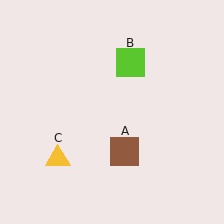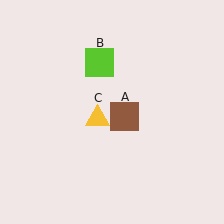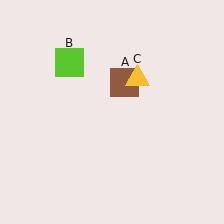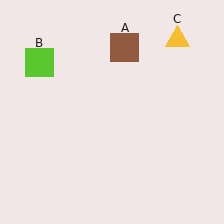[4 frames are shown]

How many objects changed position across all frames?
3 objects changed position: brown square (object A), lime square (object B), yellow triangle (object C).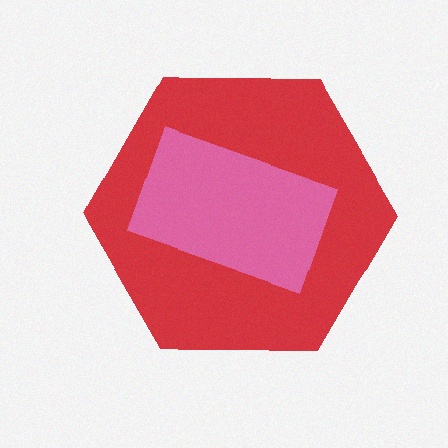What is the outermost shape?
The red hexagon.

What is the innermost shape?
The pink rectangle.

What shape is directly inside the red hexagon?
The pink rectangle.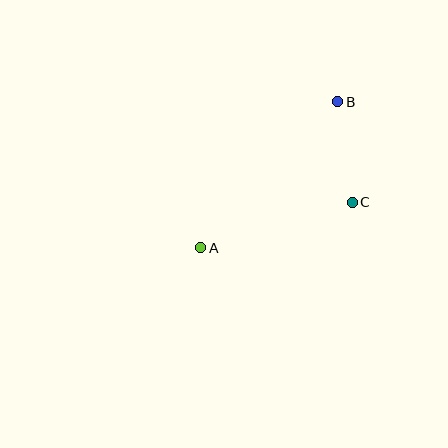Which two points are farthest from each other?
Points A and B are farthest from each other.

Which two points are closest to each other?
Points B and C are closest to each other.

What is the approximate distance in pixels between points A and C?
The distance between A and C is approximately 158 pixels.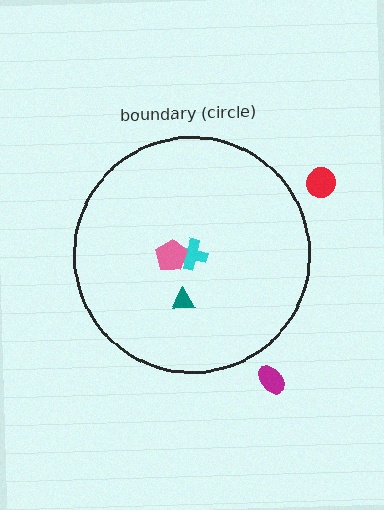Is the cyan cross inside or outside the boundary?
Inside.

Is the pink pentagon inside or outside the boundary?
Inside.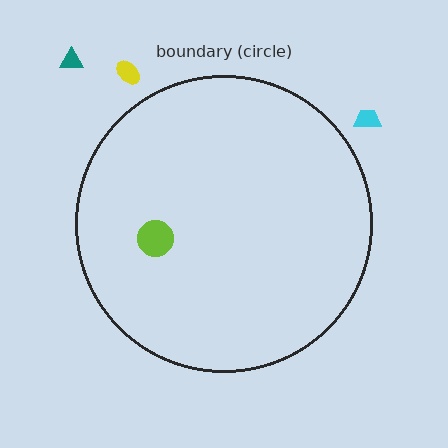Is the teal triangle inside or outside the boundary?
Outside.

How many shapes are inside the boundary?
1 inside, 3 outside.